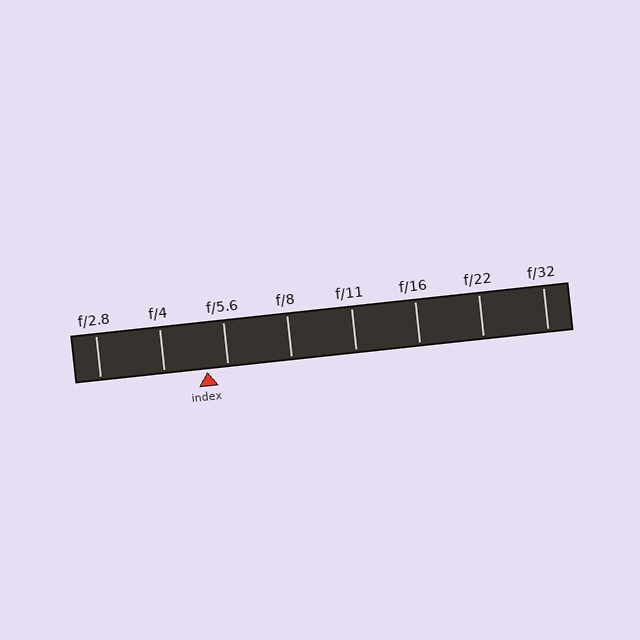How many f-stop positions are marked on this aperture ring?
There are 8 f-stop positions marked.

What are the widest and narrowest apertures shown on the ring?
The widest aperture shown is f/2.8 and the narrowest is f/32.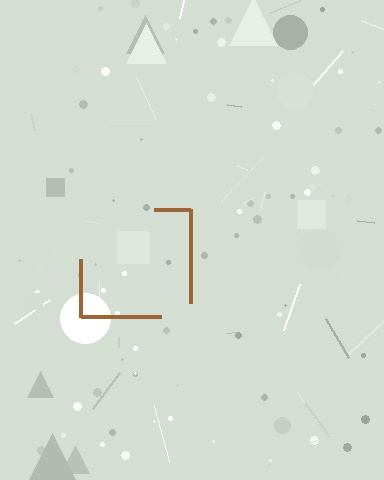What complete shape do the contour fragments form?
The contour fragments form a square.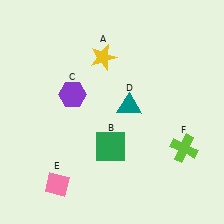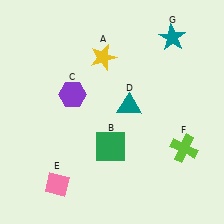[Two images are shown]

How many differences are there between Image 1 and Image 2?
There is 1 difference between the two images.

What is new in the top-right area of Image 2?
A teal star (G) was added in the top-right area of Image 2.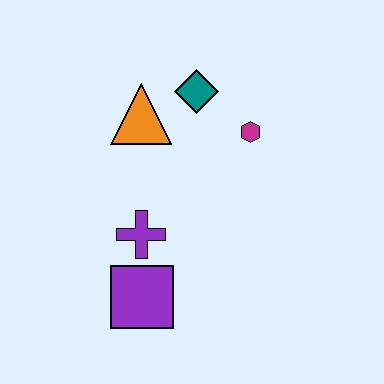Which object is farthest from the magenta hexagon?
The purple square is farthest from the magenta hexagon.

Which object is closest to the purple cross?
The purple square is closest to the purple cross.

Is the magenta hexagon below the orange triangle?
Yes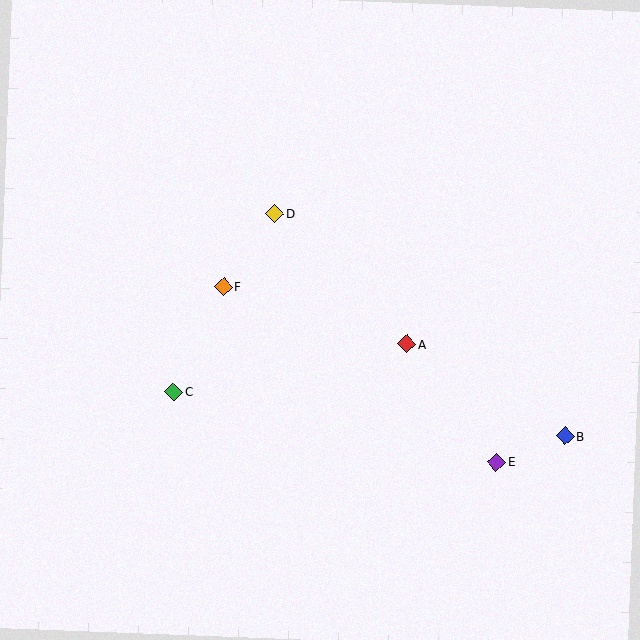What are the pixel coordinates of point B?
Point B is at (565, 436).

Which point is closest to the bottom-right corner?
Point B is closest to the bottom-right corner.